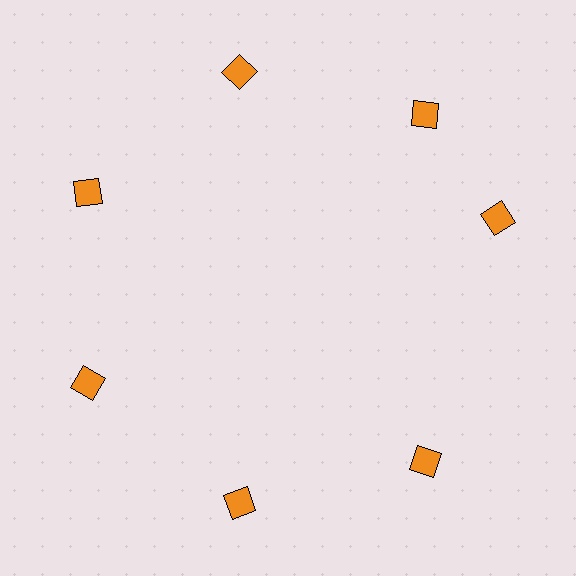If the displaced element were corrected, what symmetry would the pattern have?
It would have 7-fold rotational symmetry — the pattern would map onto itself every 51 degrees.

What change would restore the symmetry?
The symmetry would be restored by rotating it back into even spacing with its neighbors so that all 7 diamonds sit at equal angles and equal distance from the center.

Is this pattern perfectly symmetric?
No. The 7 orange diamonds are arranged in a ring, but one element near the 3 o'clock position is rotated out of alignment along the ring, breaking the 7-fold rotational symmetry.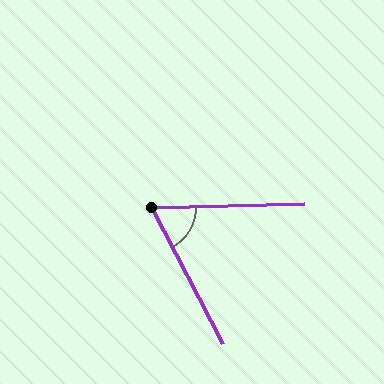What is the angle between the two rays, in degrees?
Approximately 64 degrees.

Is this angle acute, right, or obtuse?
It is acute.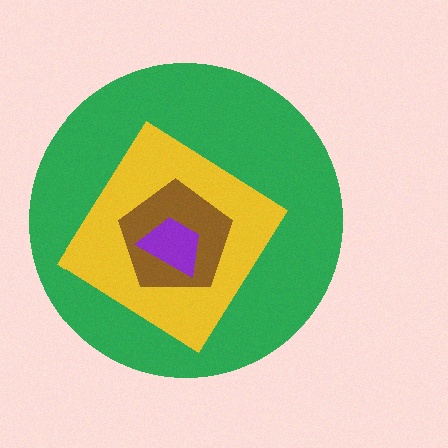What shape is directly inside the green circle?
The yellow diamond.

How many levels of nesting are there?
4.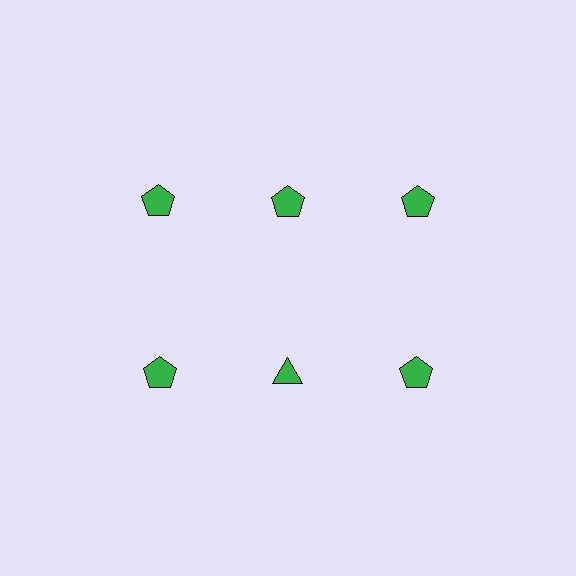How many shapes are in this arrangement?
There are 6 shapes arranged in a grid pattern.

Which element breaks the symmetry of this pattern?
The green triangle in the second row, second from left column breaks the symmetry. All other shapes are green pentagons.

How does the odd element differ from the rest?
It has a different shape: triangle instead of pentagon.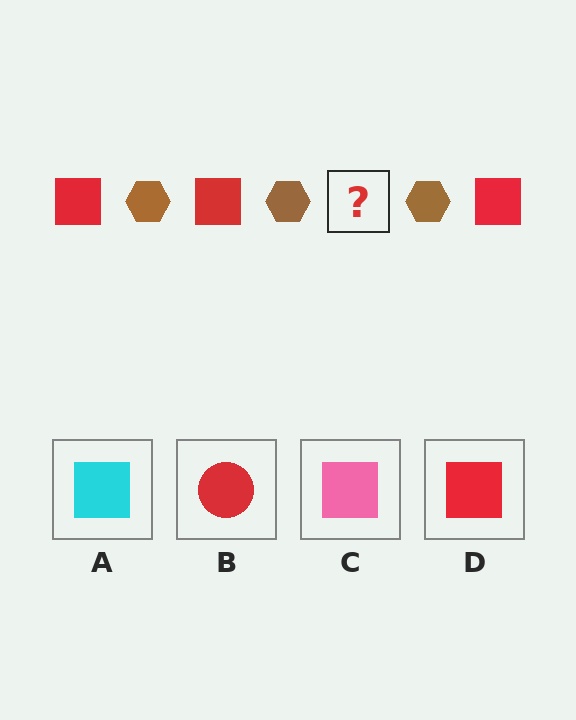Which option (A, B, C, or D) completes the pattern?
D.